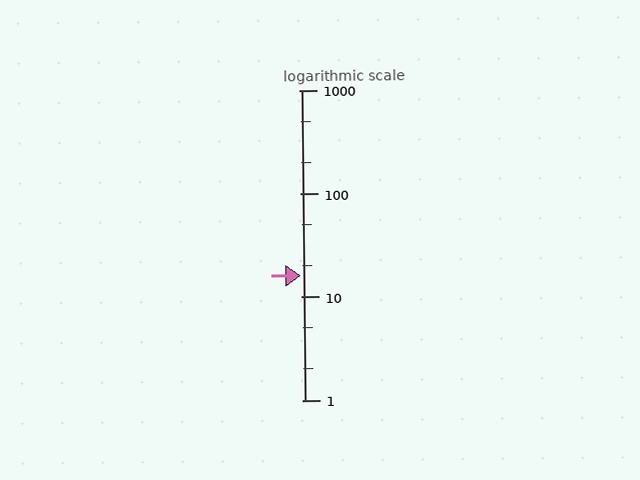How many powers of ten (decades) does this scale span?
The scale spans 3 decades, from 1 to 1000.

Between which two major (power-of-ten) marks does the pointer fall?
The pointer is between 10 and 100.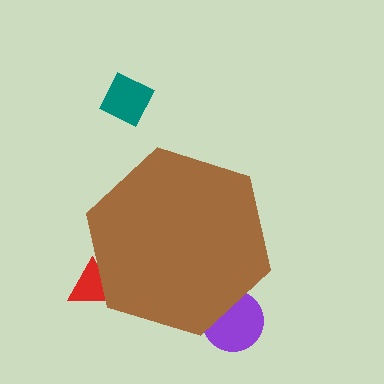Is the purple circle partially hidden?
Yes, the purple circle is partially hidden behind the brown hexagon.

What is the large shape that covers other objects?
A brown hexagon.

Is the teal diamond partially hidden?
No, the teal diamond is fully visible.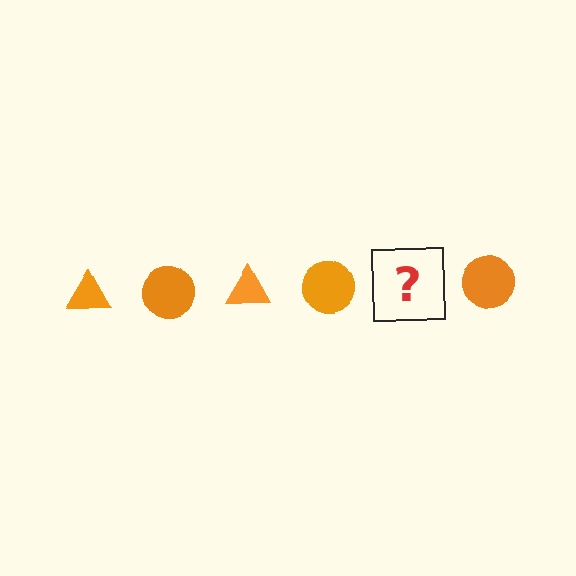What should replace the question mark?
The question mark should be replaced with an orange triangle.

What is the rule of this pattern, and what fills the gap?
The rule is that the pattern cycles through triangle, circle shapes in orange. The gap should be filled with an orange triangle.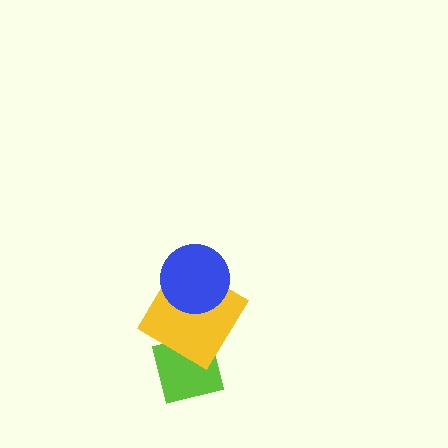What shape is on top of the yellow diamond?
The blue circle is on top of the yellow diamond.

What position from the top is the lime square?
The lime square is 3rd from the top.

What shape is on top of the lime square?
The yellow diamond is on top of the lime square.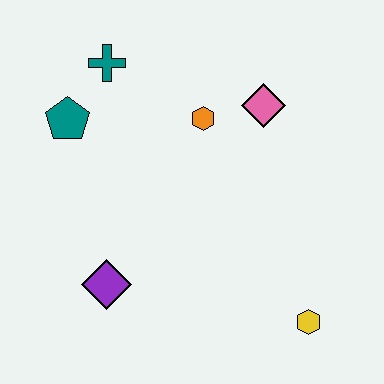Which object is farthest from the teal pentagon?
The yellow hexagon is farthest from the teal pentagon.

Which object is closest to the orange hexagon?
The pink diamond is closest to the orange hexagon.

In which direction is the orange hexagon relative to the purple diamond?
The orange hexagon is above the purple diamond.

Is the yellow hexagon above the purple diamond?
No